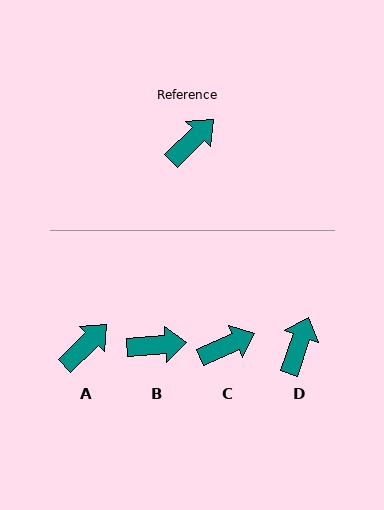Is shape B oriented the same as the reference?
No, it is off by about 41 degrees.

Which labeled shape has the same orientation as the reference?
A.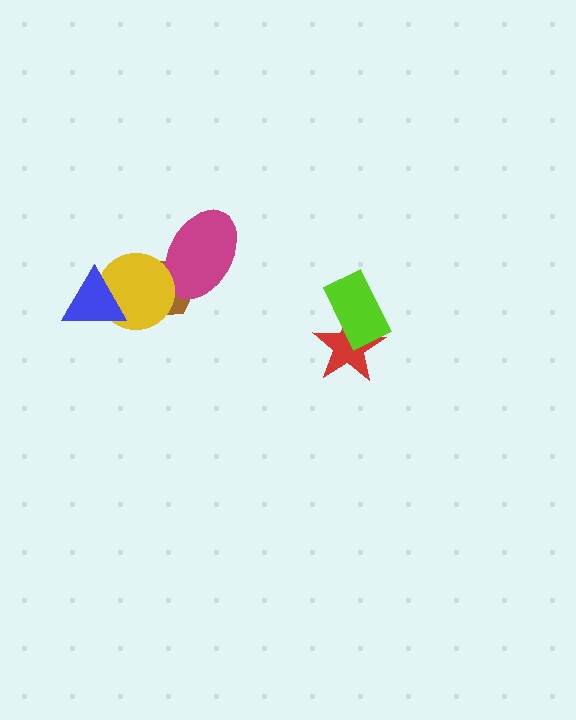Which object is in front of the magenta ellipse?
The yellow circle is in front of the magenta ellipse.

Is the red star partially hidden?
Yes, it is partially covered by another shape.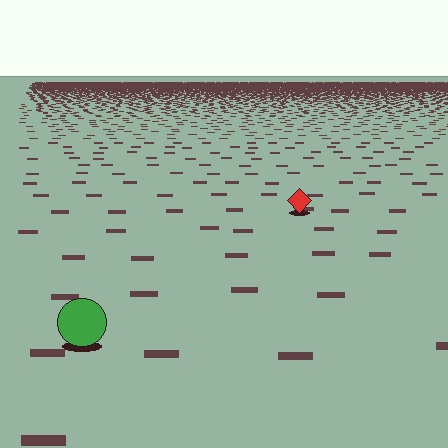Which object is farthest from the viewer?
The red diamond is farthest from the viewer. It appears smaller and the ground texture around it is denser.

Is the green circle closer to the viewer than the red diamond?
Yes. The green circle is closer — you can tell from the texture gradient: the ground texture is coarser near it.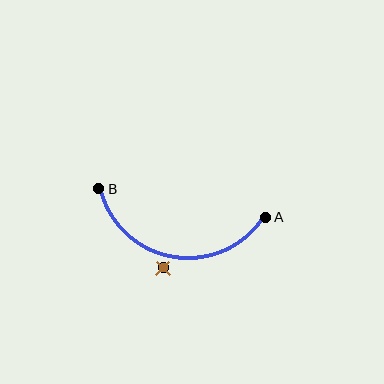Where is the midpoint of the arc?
The arc midpoint is the point on the curve farthest from the straight line joining A and B. It sits below that line.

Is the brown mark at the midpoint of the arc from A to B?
No — the brown mark does not lie on the arc at all. It sits slightly outside the curve.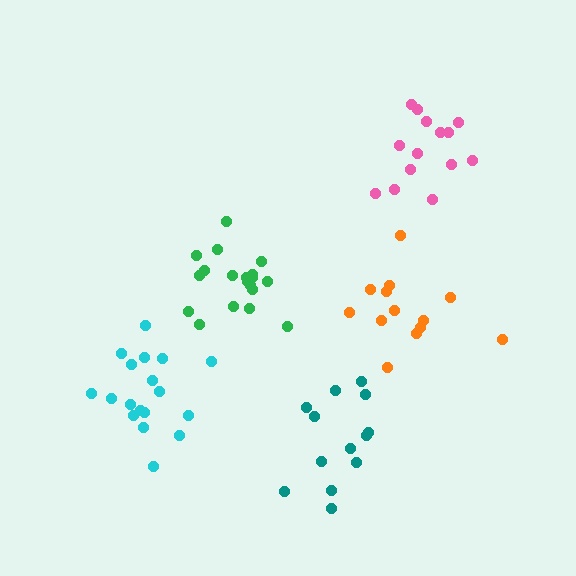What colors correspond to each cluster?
The clusters are colored: green, orange, teal, cyan, pink.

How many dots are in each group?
Group 1: 19 dots, Group 2: 13 dots, Group 3: 13 dots, Group 4: 18 dots, Group 5: 14 dots (77 total).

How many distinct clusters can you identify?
There are 5 distinct clusters.